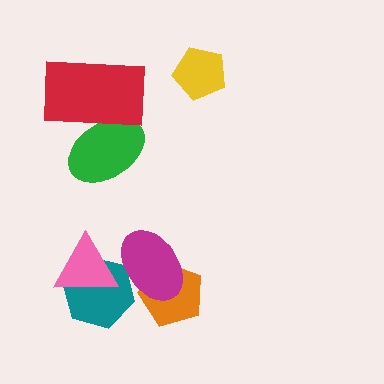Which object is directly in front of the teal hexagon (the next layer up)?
The pink triangle is directly in front of the teal hexagon.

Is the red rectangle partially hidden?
No, no other shape covers it.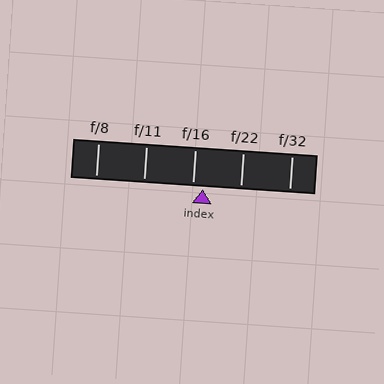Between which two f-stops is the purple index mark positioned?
The index mark is between f/16 and f/22.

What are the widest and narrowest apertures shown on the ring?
The widest aperture shown is f/8 and the narrowest is f/32.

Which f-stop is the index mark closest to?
The index mark is closest to f/16.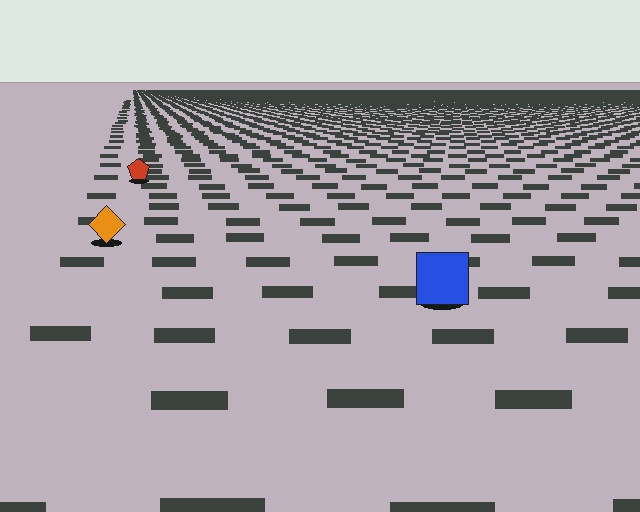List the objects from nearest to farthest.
From nearest to farthest: the blue square, the orange diamond, the red pentagon.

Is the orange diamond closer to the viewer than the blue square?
No. The blue square is closer — you can tell from the texture gradient: the ground texture is coarser near it.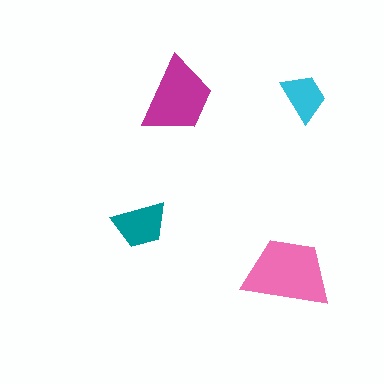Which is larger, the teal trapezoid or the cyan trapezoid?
The teal one.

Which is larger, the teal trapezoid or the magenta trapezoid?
The magenta one.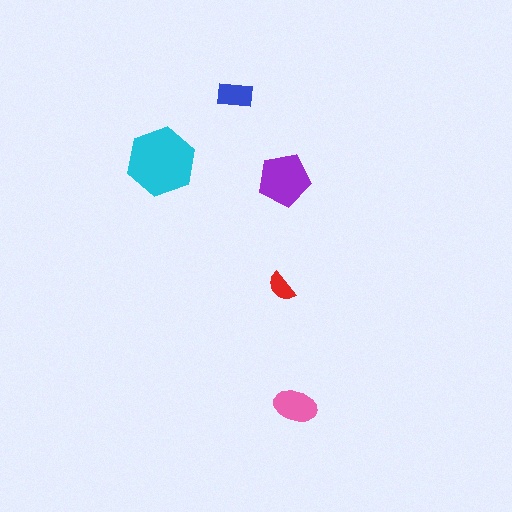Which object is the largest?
The cyan hexagon.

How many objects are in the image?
There are 5 objects in the image.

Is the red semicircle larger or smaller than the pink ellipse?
Smaller.